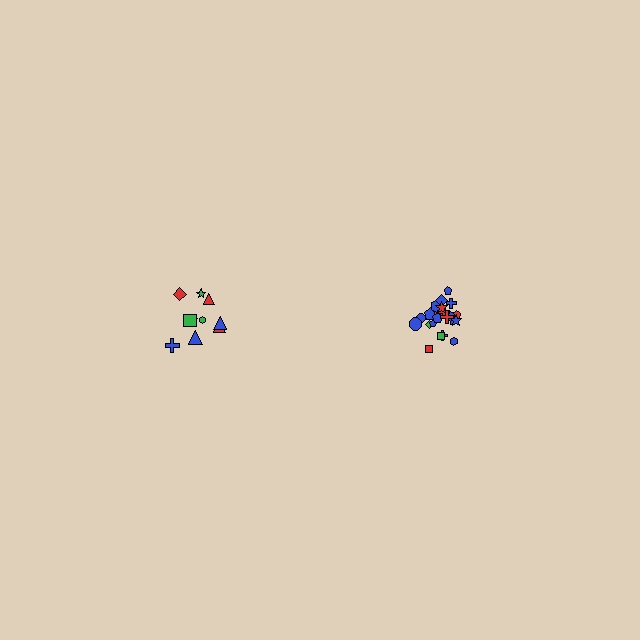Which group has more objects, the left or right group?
The right group.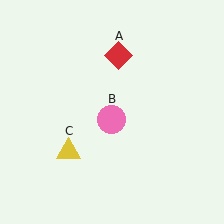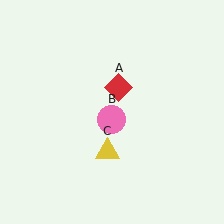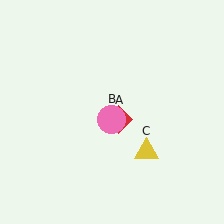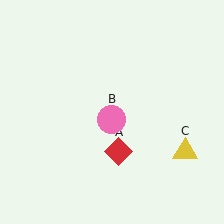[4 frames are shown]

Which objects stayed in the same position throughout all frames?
Pink circle (object B) remained stationary.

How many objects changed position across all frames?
2 objects changed position: red diamond (object A), yellow triangle (object C).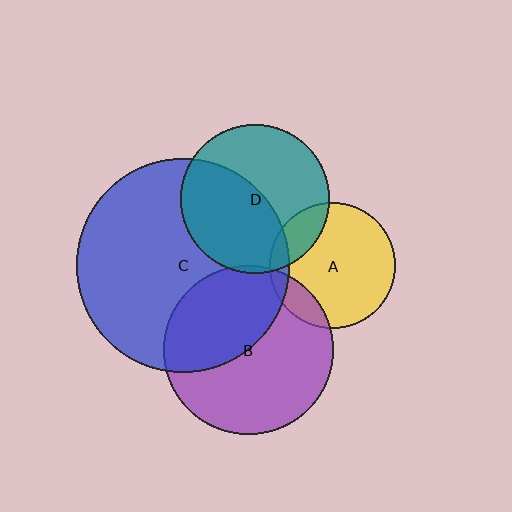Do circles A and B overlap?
Yes.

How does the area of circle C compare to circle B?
Approximately 1.6 times.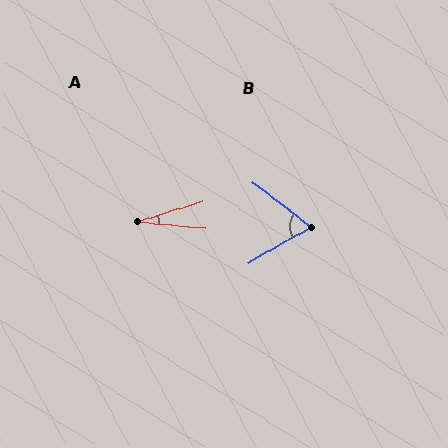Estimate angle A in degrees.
Approximately 22 degrees.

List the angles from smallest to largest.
A (22°), B (67°).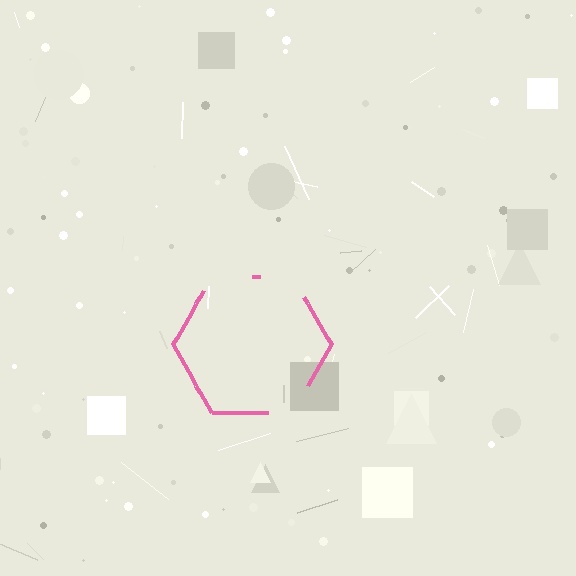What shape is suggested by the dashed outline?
The dashed outline suggests a hexagon.